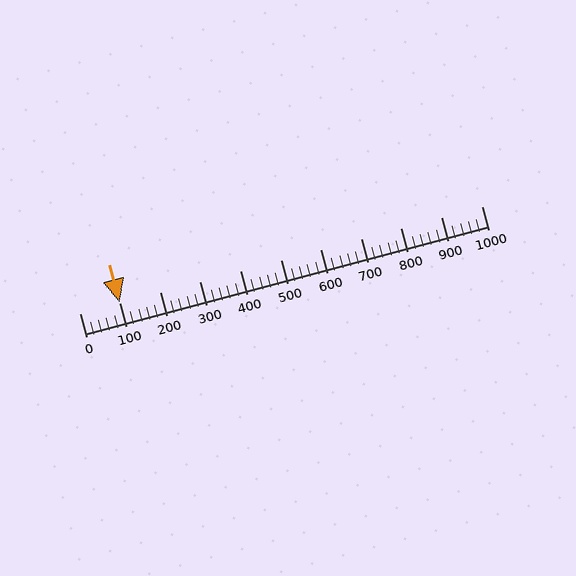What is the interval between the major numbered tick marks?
The major tick marks are spaced 100 units apart.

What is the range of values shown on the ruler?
The ruler shows values from 0 to 1000.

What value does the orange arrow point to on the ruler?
The orange arrow points to approximately 100.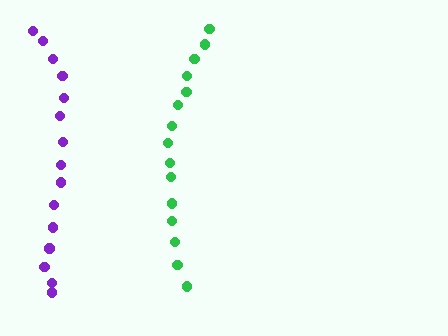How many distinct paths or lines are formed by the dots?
There are 2 distinct paths.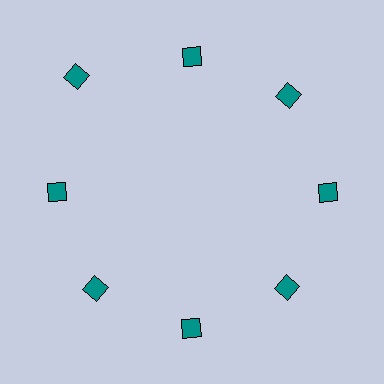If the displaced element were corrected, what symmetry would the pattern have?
It would have 8-fold rotational symmetry — the pattern would map onto itself every 45 degrees.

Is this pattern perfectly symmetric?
No. The 8 teal squares are arranged in a ring, but one element near the 10 o'clock position is pushed outward from the center, breaking the 8-fold rotational symmetry.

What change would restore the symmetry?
The symmetry would be restored by moving it inward, back onto the ring so that all 8 squares sit at equal angles and equal distance from the center.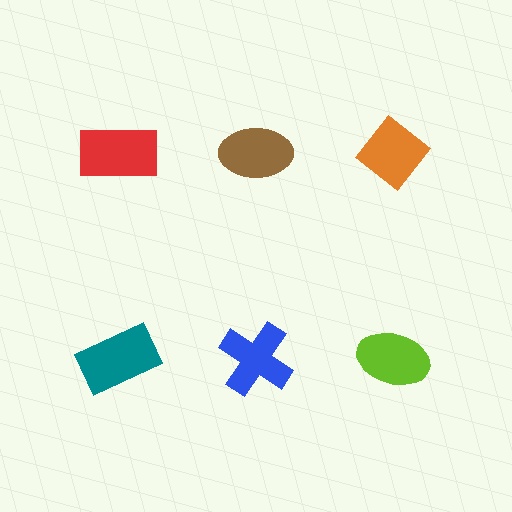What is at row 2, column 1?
A teal rectangle.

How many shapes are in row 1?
3 shapes.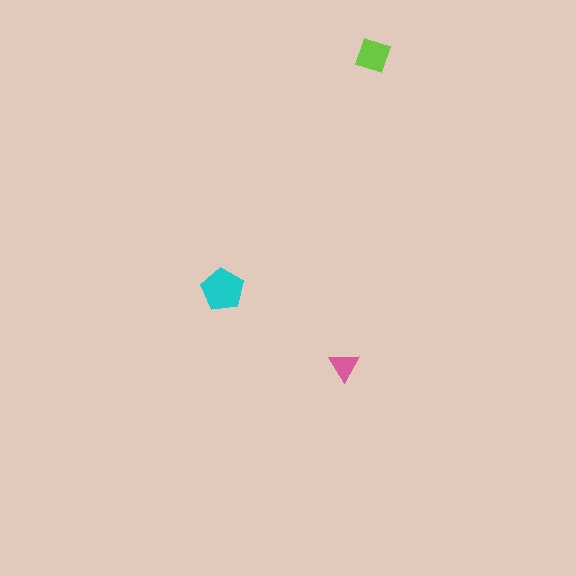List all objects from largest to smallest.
The cyan pentagon, the lime diamond, the pink triangle.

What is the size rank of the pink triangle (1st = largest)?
3rd.